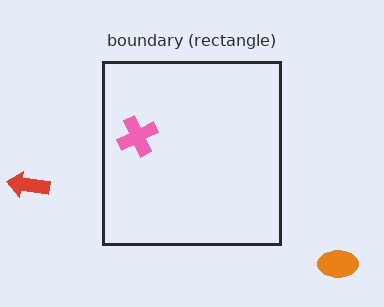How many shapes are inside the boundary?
1 inside, 2 outside.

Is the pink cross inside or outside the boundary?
Inside.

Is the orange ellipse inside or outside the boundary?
Outside.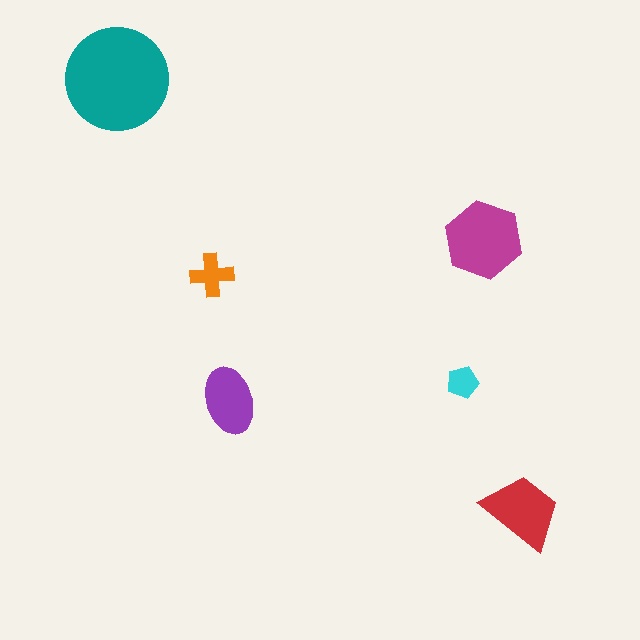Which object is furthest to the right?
The red trapezoid is rightmost.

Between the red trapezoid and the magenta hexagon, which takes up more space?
The magenta hexagon.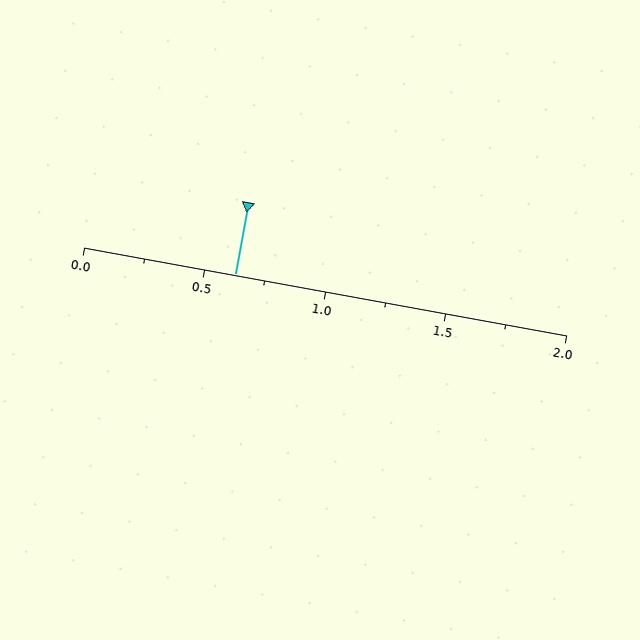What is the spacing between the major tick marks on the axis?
The major ticks are spaced 0.5 apart.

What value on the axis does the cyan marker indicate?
The marker indicates approximately 0.62.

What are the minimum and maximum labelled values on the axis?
The axis runs from 0.0 to 2.0.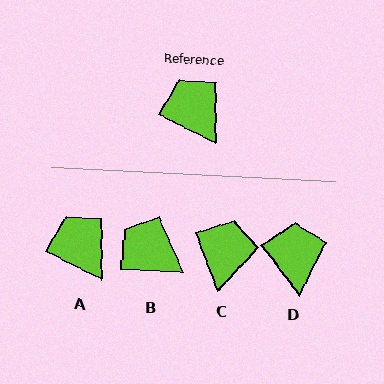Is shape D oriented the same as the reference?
No, it is off by about 27 degrees.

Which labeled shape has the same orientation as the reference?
A.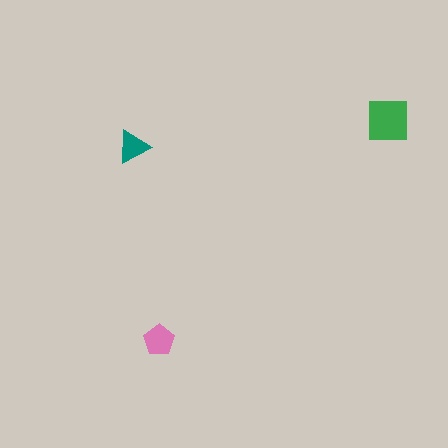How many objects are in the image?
There are 3 objects in the image.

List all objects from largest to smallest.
The green square, the pink pentagon, the teal triangle.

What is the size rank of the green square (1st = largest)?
1st.